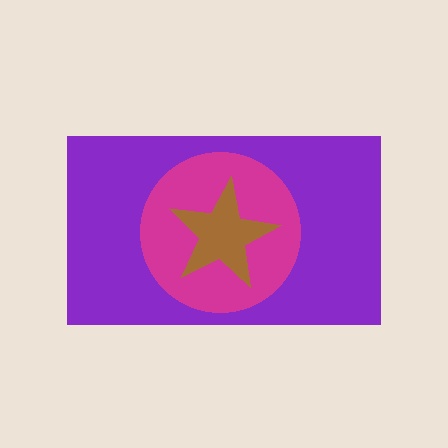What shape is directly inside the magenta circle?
The brown star.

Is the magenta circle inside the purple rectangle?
Yes.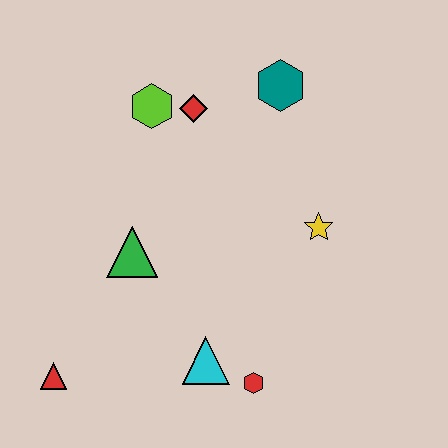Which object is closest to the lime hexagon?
The red diamond is closest to the lime hexagon.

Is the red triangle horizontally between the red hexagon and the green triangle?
No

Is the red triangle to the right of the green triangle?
No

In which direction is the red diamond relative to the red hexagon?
The red diamond is above the red hexagon.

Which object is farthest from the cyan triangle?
The teal hexagon is farthest from the cyan triangle.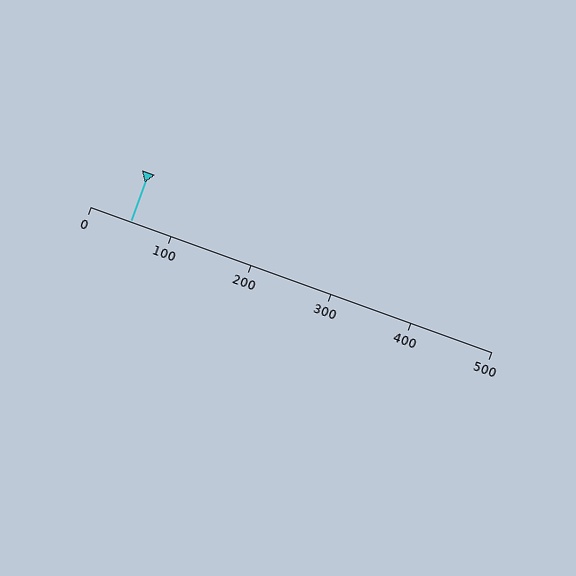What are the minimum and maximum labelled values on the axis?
The axis runs from 0 to 500.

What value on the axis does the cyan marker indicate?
The marker indicates approximately 50.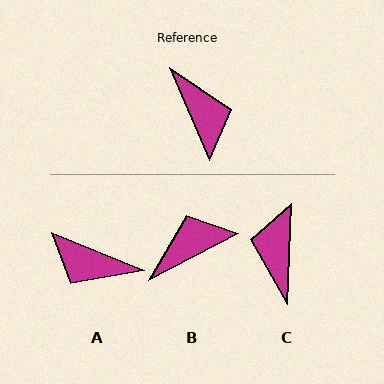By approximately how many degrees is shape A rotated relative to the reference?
Approximately 136 degrees clockwise.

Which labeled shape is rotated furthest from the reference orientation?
C, about 153 degrees away.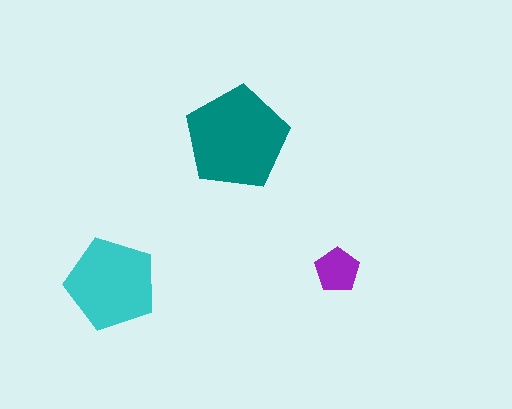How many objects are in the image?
There are 3 objects in the image.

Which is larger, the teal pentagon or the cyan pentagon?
The teal one.